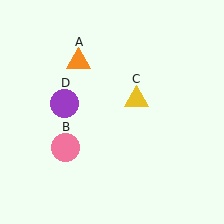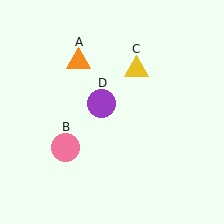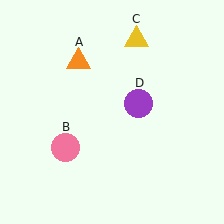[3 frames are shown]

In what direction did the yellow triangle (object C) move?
The yellow triangle (object C) moved up.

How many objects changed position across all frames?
2 objects changed position: yellow triangle (object C), purple circle (object D).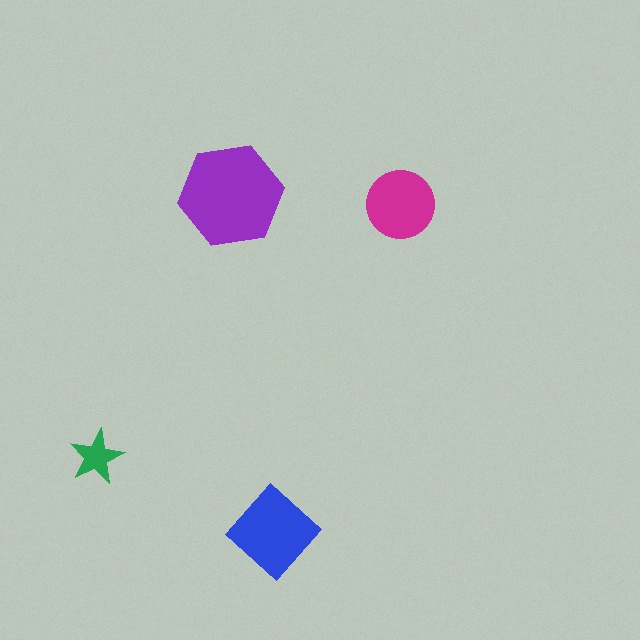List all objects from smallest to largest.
The green star, the magenta circle, the blue diamond, the purple hexagon.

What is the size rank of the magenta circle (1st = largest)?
3rd.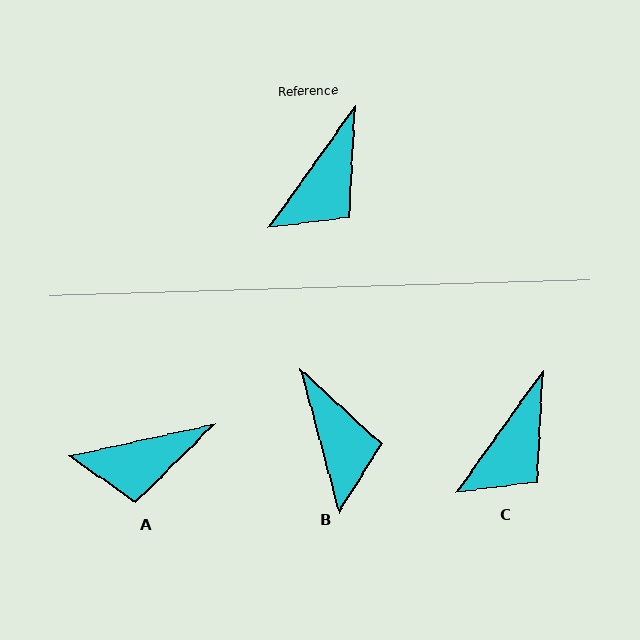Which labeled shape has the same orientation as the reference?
C.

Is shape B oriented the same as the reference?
No, it is off by about 51 degrees.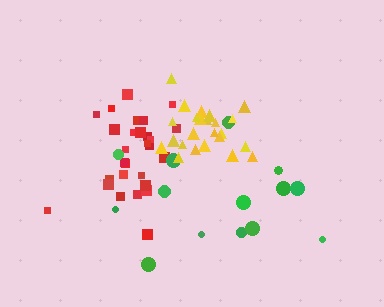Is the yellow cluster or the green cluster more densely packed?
Yellow.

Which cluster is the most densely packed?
Yellow.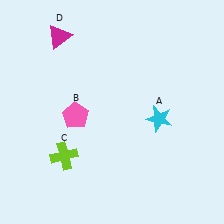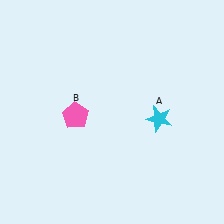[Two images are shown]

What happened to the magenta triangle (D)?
The magenta triangle (D) was removed in Image 2. It was in the top-left area of Image 1.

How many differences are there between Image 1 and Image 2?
There are 2 differences between the two images.